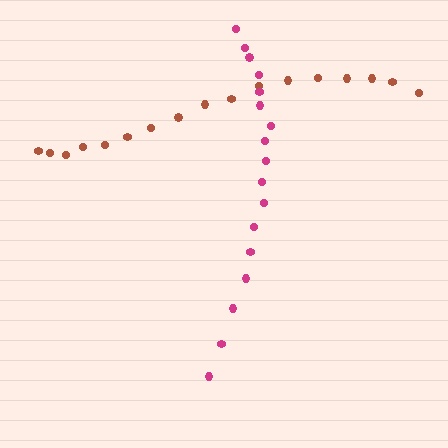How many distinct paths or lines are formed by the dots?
There are 2 distinct paths.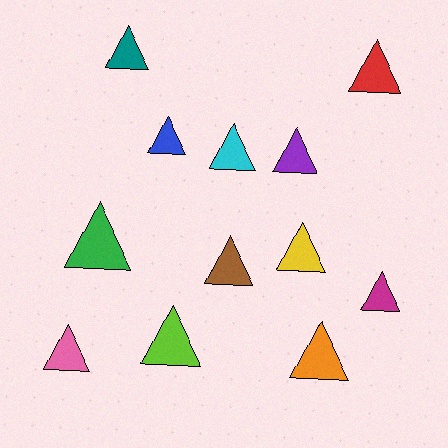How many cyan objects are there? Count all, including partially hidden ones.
There is 1 cyan object.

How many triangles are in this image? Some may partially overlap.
There are 12 triangles.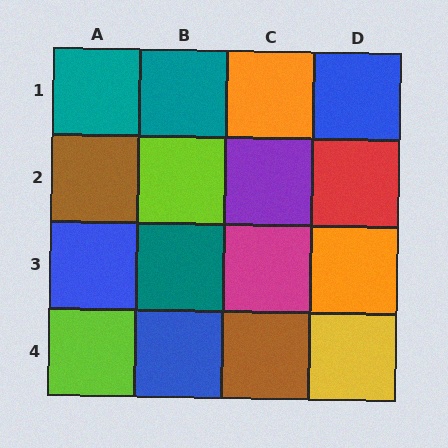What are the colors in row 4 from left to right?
Lime, blue, brown, yellow.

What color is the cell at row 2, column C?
Purple.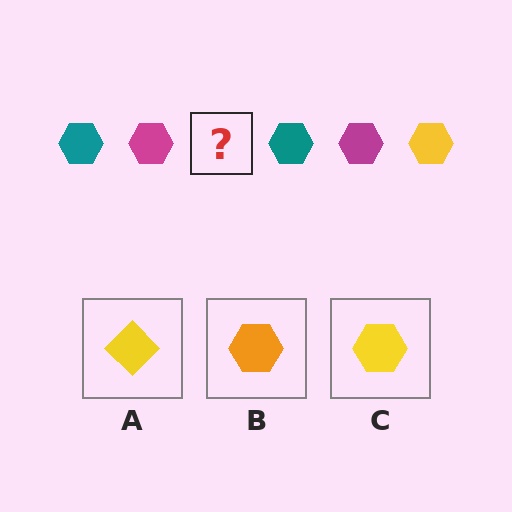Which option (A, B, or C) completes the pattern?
C.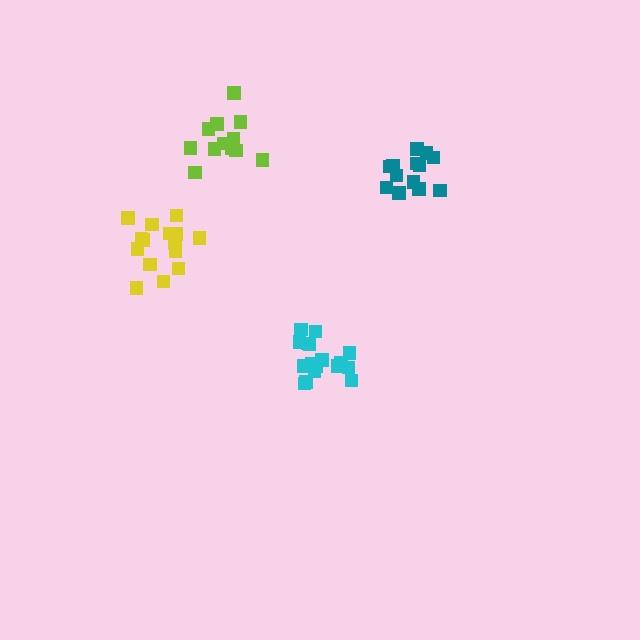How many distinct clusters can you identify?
There are 4 distinct clusters.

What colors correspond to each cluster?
The clusters are colored: cyan, lime, yellow, teal.